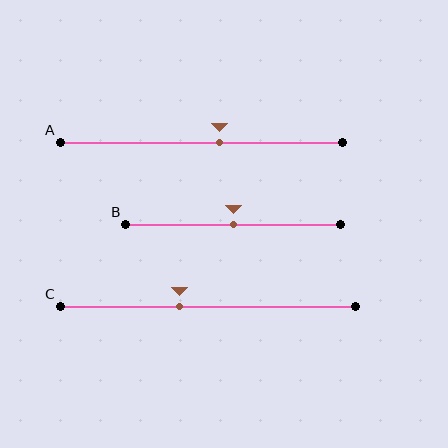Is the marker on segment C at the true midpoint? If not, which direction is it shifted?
No, the marker on segment C is shifted to the left by about 10% of the segment length.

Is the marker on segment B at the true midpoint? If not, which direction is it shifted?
Yes, the marker on segment B is at the true midpoint.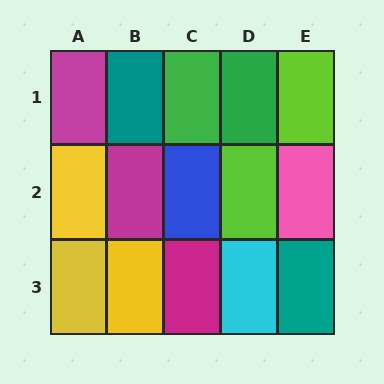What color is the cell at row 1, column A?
Magenta.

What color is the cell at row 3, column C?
Magenta.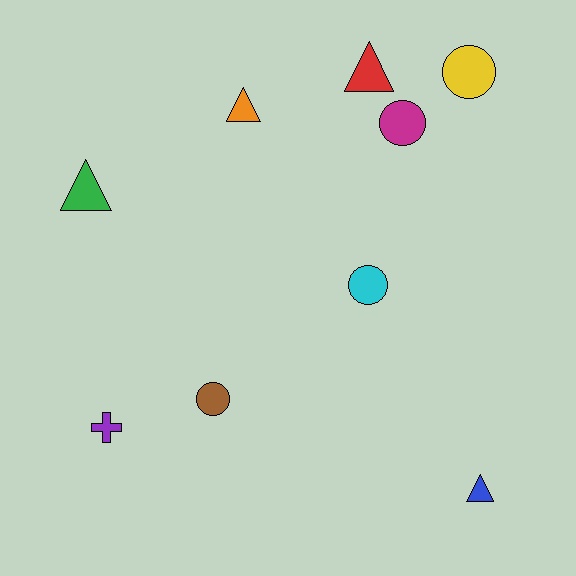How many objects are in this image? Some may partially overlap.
There are 9 objects.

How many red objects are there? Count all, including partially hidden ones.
There is 1 red object.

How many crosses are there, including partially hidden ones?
There is 1 cross.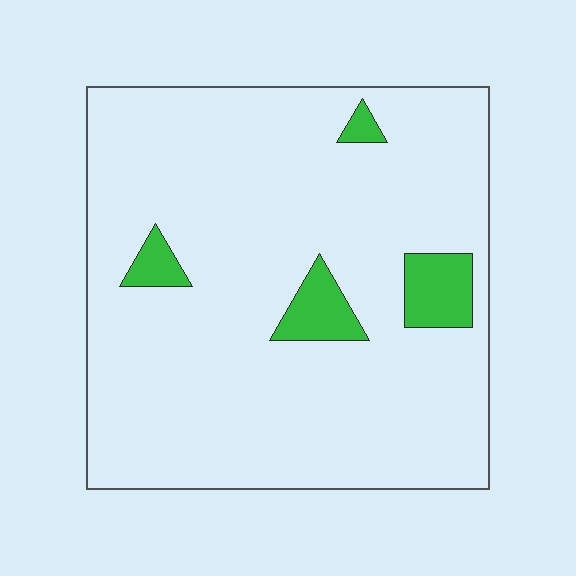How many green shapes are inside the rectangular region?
4.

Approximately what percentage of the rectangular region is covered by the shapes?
Approximately 10%.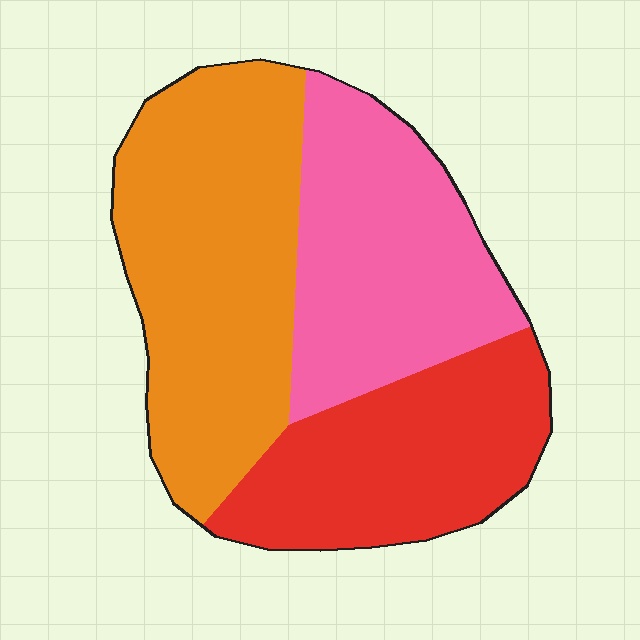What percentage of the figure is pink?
Pink covers roughly 30% of the figure.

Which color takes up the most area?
Orange, at roughly 40%.